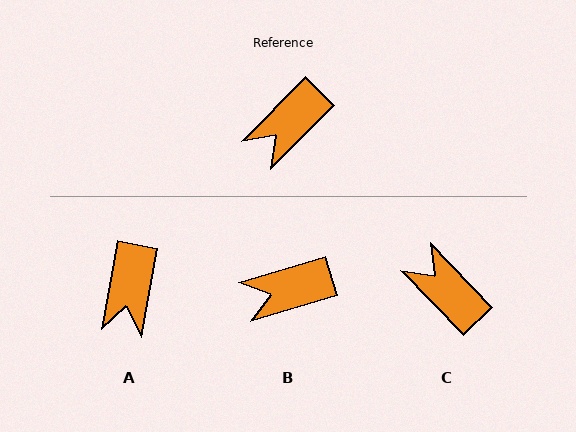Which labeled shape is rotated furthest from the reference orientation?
C, about 92 degrees away.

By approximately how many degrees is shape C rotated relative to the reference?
Approximately 92 degrees clockwise.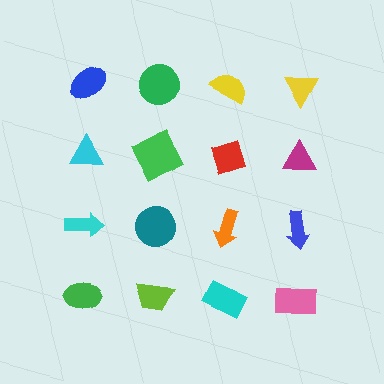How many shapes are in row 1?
4 shapes.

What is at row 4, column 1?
A green ellipse.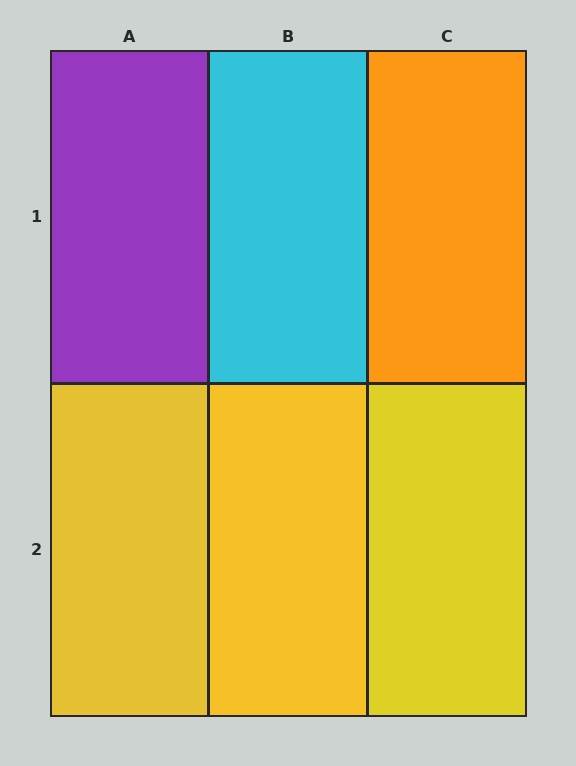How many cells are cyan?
1 cell is cyan.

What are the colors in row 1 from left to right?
Purple, cyan, orange.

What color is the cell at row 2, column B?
Yellow.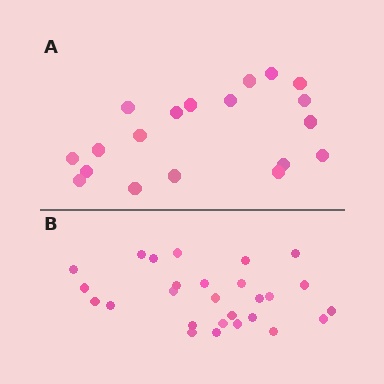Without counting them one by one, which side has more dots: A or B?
Region B (the bottom region) has more dots.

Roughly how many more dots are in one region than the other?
Region B has roughly 8 or so more dots than region A.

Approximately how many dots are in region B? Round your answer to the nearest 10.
About 30 dots. (The exact count is 27, which rounds to 30.)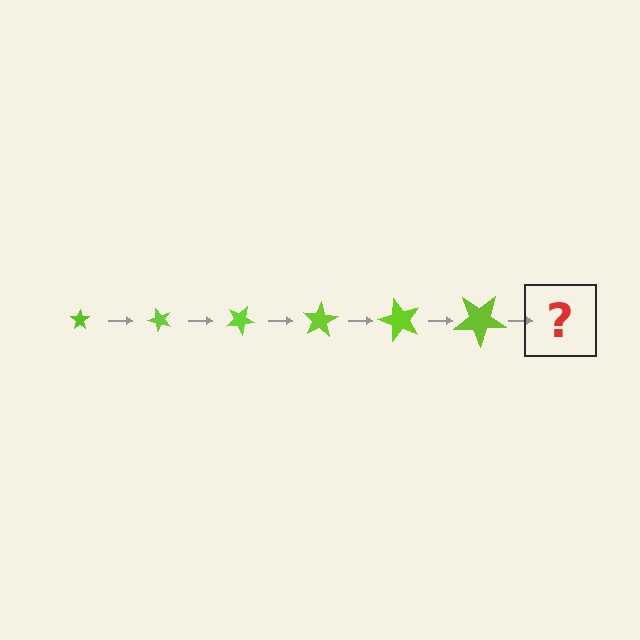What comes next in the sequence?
The next element should be a star, larger than the previous one and rotated 300 degrees from the start.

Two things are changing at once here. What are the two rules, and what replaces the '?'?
The two rules are that the star grows larger each step and it rotates 50 degrees each step. The '?' should be a star, larger than the previous one and rotated 300 degrees from the start.